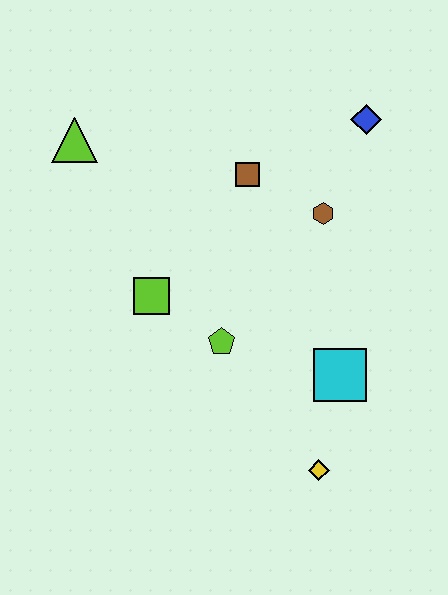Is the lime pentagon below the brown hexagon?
Yes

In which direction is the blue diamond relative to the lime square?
The blue diamond is to the right of the lime square.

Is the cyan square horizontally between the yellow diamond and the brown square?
No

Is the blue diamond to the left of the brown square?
No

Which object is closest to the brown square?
The brown hexagon is closest to the brown square.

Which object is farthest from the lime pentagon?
The blue diamond is farthest from the lime pentagon.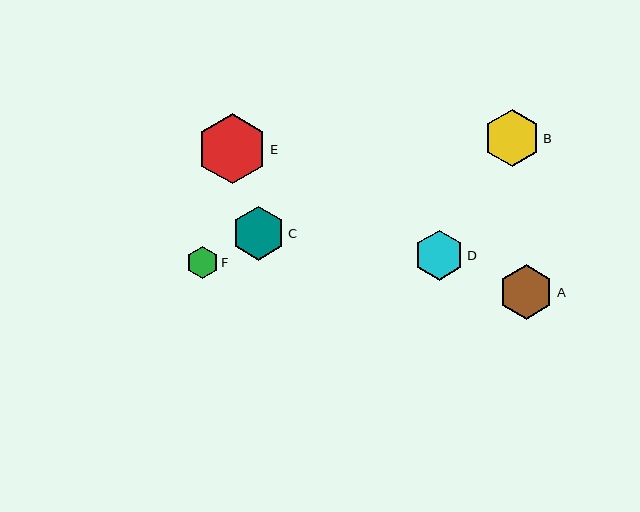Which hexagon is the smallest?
Hexagon F is the smallest with a size of approximately 32 pixels.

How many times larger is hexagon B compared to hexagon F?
Hexagon B is approximately 1.7 times the size of hexagon F.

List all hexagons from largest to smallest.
From largest to smallest: E, B, A, C, D, F.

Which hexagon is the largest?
Hexagon E is the largest with a size of approximately 70 pixels.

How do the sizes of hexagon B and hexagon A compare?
Hexagon B and hexagon A are approximately the same size.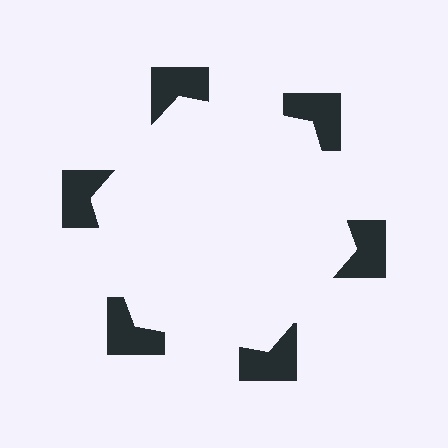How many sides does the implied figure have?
6 sides.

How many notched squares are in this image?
There are 6 — one at each vertex of the illusory hexagon.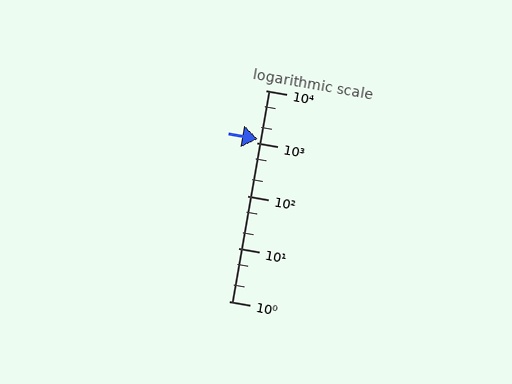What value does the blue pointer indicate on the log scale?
The pointer indicates approximately 1200.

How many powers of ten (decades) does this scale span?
The scale spans 4 decades, from 1 to 10000.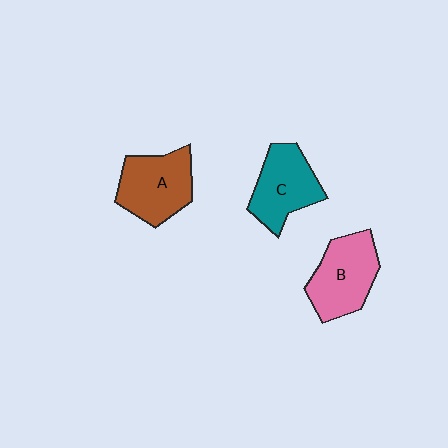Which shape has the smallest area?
Shape C (teal).